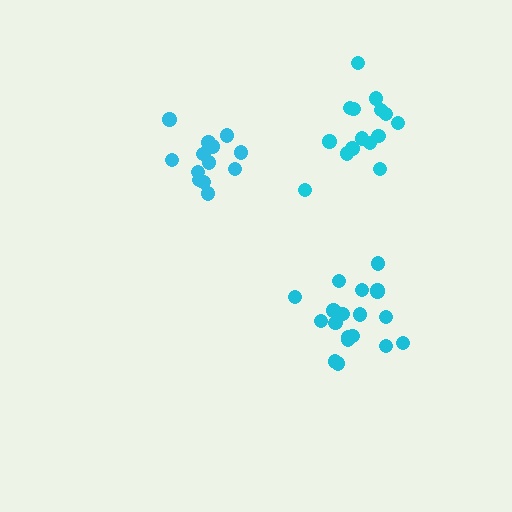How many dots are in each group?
Group 1: 15 dots, Group 2: 13 dots, Group 3: 19 dots (47 total).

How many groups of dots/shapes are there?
There are 3 groups.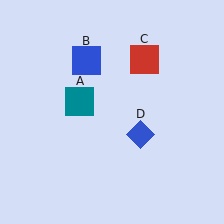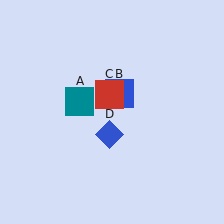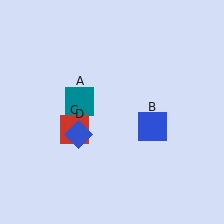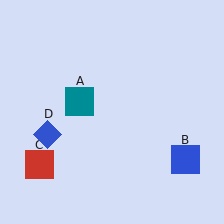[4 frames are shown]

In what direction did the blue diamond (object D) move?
The blue diamond (object D) moved left.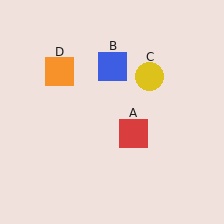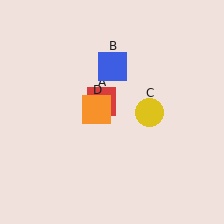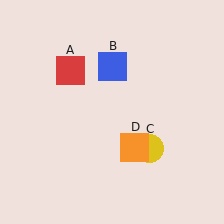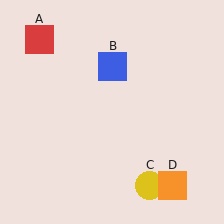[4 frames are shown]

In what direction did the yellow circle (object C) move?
The yellow circle (object C) moved down.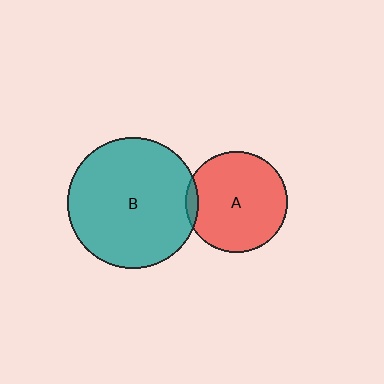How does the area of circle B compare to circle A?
Approximately 1.7 times.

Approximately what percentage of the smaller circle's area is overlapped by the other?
Approximately 5%.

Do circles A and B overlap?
Yes.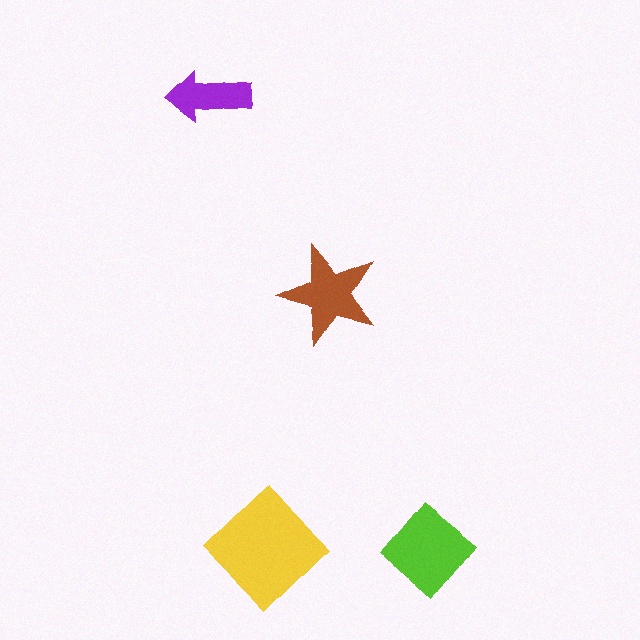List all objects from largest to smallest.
The yellow diamond, the lime diamond, the brown star, the purple arrow.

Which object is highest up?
The purple arrow is topmost.